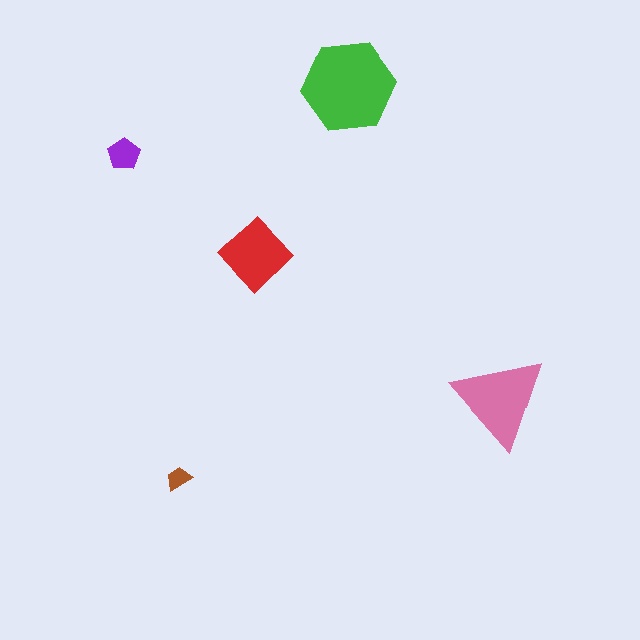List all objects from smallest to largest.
The brown trapezoid, the purple pentagon, the red diamond, the pink triangle, the green hexagon.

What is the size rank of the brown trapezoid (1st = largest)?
5th.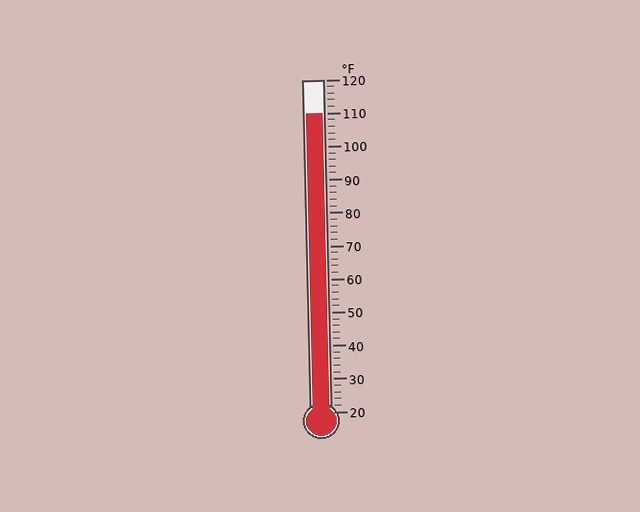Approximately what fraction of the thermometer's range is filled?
The thermometer is filled to approximately 90% of its range.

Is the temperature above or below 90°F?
The temperature is above 90°F.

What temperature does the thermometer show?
The thermometer shows approximately 110°F.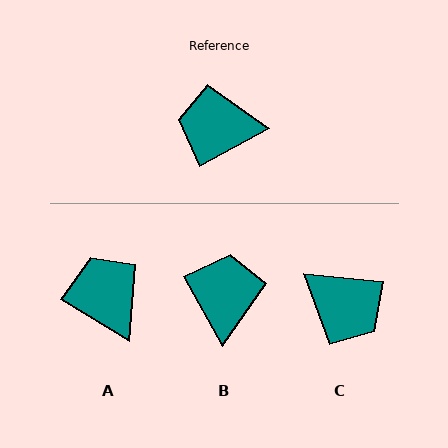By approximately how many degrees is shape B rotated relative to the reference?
Approximately 89 degrees clockwise.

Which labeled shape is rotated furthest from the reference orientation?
C, about 146 degrees away.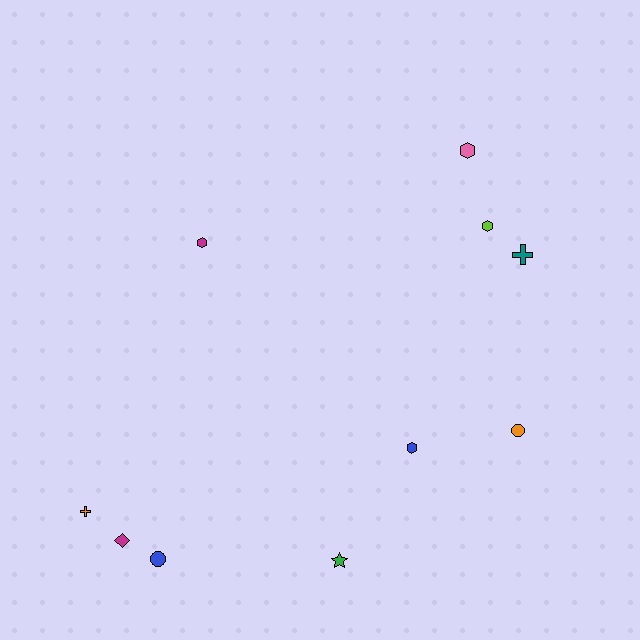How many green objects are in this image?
There is 1 green object.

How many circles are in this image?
There are 2 circles.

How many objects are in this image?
There are 10 objects.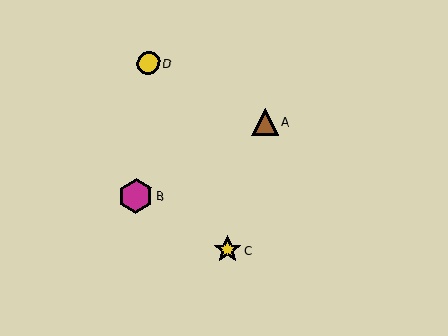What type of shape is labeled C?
Shape C is a yellow star.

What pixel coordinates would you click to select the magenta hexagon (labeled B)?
Click at (136, 196) to select the magenta hexagon B.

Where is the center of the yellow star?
The center of the yellow star is at (227, 250).